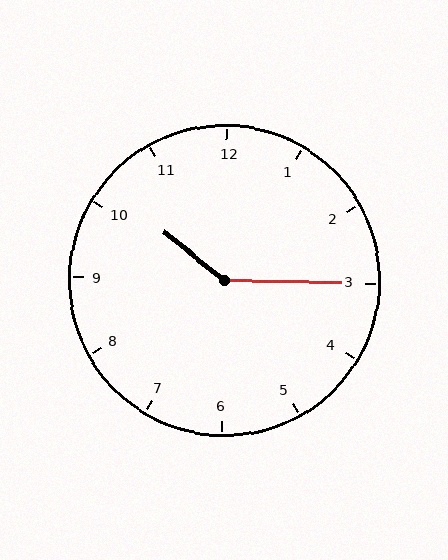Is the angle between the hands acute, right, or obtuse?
It is obtuse.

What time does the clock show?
10:15.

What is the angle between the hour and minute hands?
Approximately 142 degrees.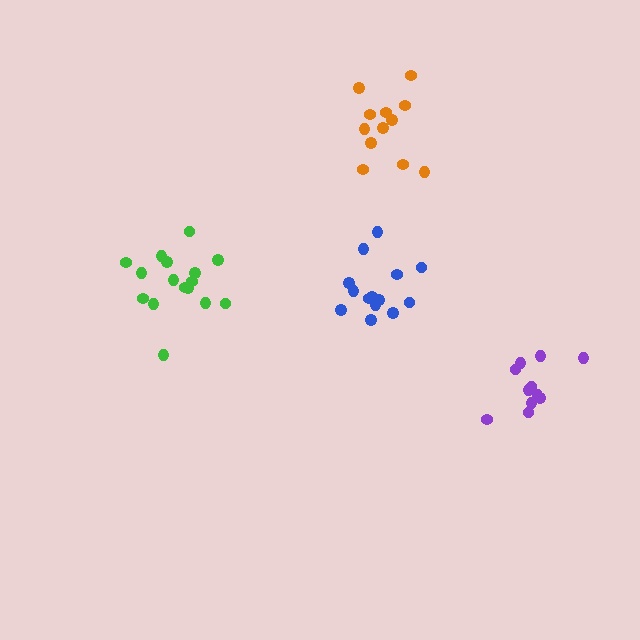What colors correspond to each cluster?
The clusters are colored: green, purple, blue, orange.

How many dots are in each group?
Group 1: 16 dots, Group 2: 11 dots, Group 3: 14 dots, Group 4: 12 dots (53 total).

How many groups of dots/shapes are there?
There are 4 groups.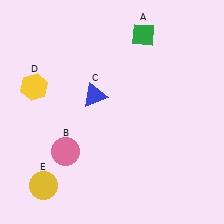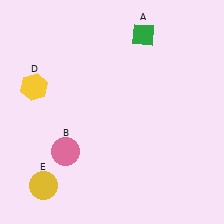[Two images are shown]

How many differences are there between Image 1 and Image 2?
There is 1 difference between the two images.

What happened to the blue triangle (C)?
The blue triangle (C) was removed in Image 2. It was in the top-left area of Image 1.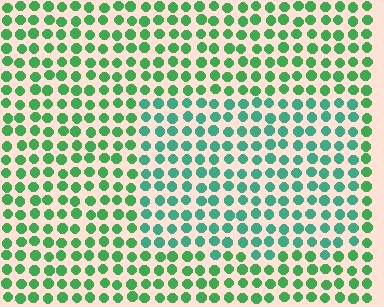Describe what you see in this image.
The image is filled with small green elements in a uniform arrangement. A rectangle-shaped region is visible where the elements are tinted to a slightly different hue, forming a subtle color boundary.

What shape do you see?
I see a rectangle.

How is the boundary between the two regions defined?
The boundary is defined purely by a slight shift in hue (about 30 degrees). Spacing, size, and orientation are identical on both sides.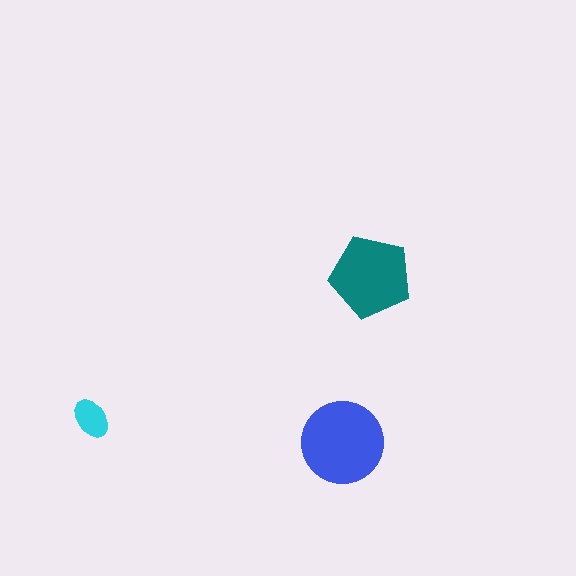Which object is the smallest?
The cyan ellipse.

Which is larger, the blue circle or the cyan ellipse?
The blue circle.